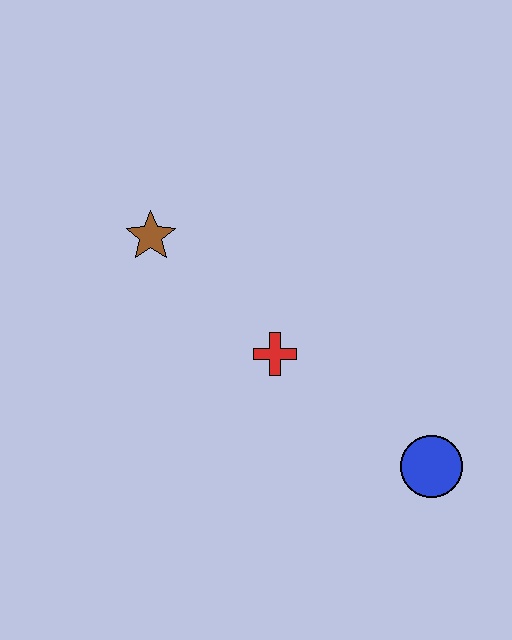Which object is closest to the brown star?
The red cross is closest to the brown star.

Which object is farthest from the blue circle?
The brown star is farthest from the blue circle.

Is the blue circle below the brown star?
Yes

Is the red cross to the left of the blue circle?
Yes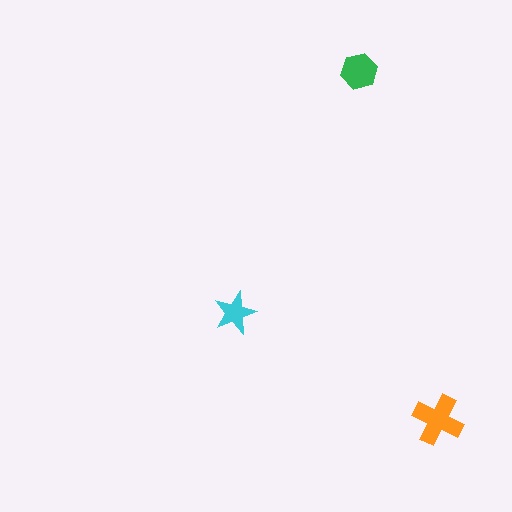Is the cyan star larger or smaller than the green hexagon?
Smaller.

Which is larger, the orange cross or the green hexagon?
The orange cross.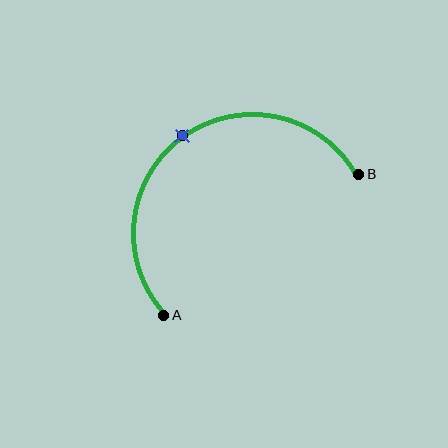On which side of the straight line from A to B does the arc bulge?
The arc bulges above and to the left of the straight line connecting A and B.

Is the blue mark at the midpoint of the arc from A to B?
Yes. The blue mark lies on the arc at equal arc-length from both A and B — it is the arc midpoint.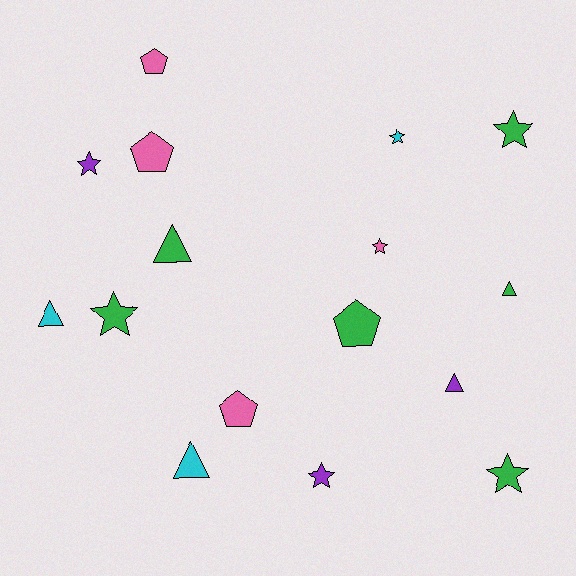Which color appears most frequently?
Green, with 6 objects.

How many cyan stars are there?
There is 1 cyan star.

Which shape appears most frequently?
Star, with 7 objects.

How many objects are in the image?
There are 16 objects.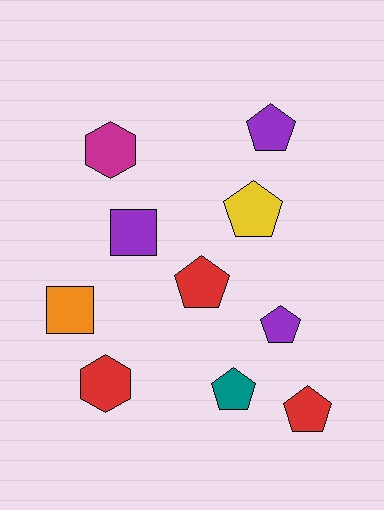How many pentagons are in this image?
There are 6 pentagons.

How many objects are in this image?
There are 10 objects.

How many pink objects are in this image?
There are no pink objects.